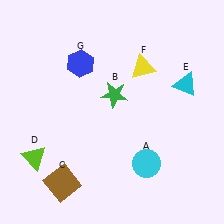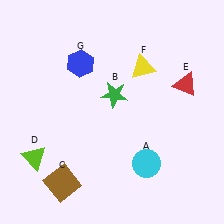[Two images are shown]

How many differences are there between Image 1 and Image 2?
There is 1 difference between the two images.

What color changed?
The triangle (E) changed from cyan in Image 1 to red in Image 2.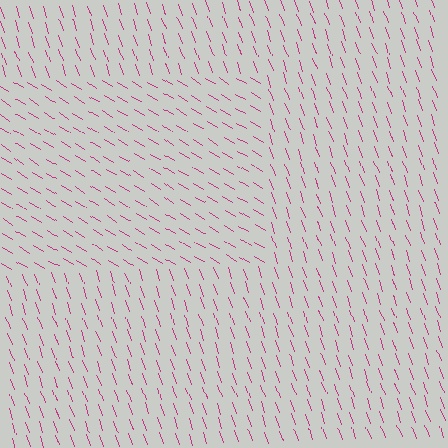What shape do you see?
I see a rectangle.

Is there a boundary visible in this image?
Yes, there is a texture boundary formed by a change in line orientation.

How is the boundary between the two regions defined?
The boundary is defined purely by a change in line orientation (approximately 39 degrees difference). All lines are the same color and thickness.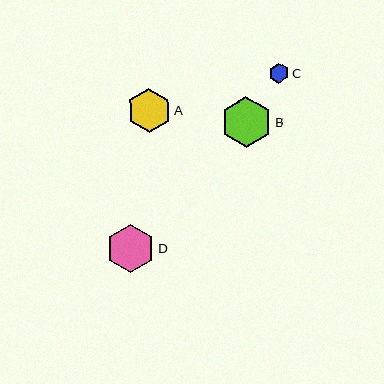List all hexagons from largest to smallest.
From largest to smallest: B, D, A, C.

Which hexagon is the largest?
Hexagon B is the largest with a size of approximately 52 pixels.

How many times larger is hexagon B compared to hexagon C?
Hexagon B is approximately 2.6 times the size of hexagon C.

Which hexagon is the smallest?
Hexagon C is the smallest with a size of approximately 20 pixels.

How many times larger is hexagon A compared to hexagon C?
Hexagon A is approximately 2.2 times the size of hexagon C.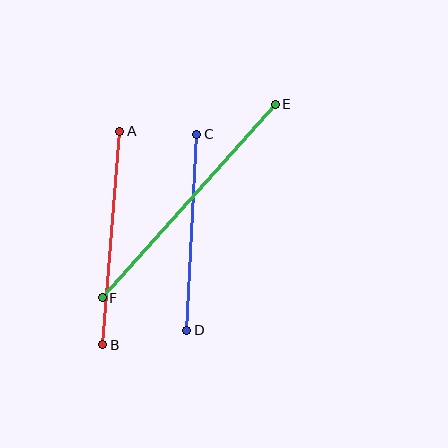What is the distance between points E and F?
The distance is approximately 260 pixels.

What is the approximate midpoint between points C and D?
The midpoint is at approximately (192, 232) pixels.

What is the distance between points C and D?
The distance is approximately 196 pixels.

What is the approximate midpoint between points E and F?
The midpoint is at approximately (189, 201) pixels.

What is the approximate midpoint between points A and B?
The midpoint is at approximately (111, 238) pixels.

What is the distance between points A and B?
The distance is approximately 214 pixels.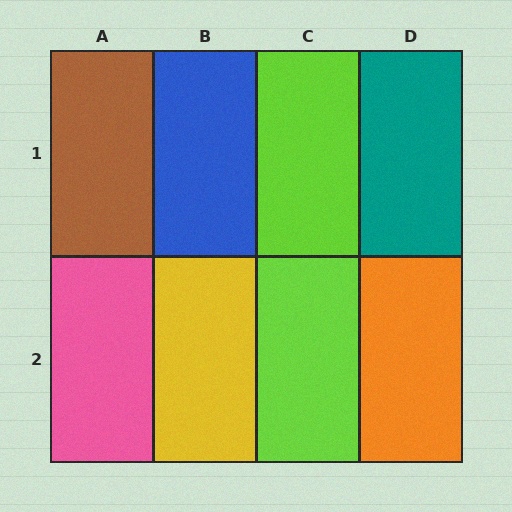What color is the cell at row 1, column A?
Brown.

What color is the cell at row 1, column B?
Blue.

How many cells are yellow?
1 cell is yellow.